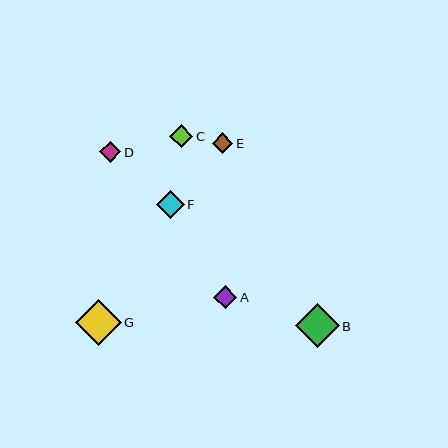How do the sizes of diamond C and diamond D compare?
Diamond C and diamond D are approximately the same size.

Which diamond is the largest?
Diamond G is the largest with a size of approximately 46 pixels.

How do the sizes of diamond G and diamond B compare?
Diamond G and diamond B are approximately the same size.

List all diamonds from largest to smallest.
From largest to smallest: G, B, F, C, A, D, E.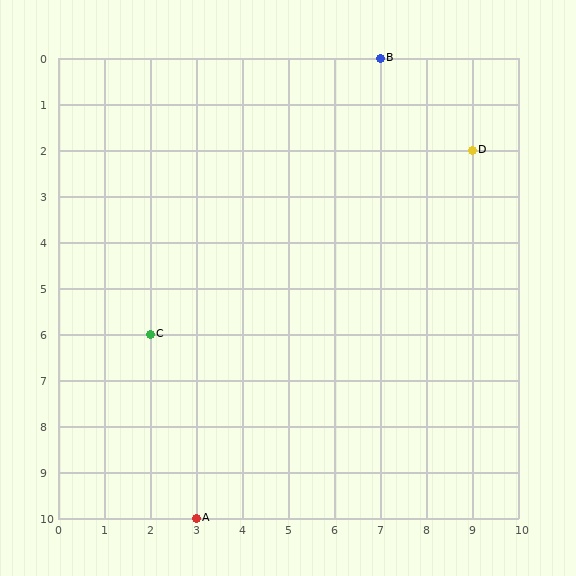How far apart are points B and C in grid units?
Points B and C are 5 columns and 6 rows apart (about 7.8 grid units diagonally).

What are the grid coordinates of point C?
Point C is at grid coordinates (2, 6).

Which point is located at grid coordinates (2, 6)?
Point C is at (2, 6).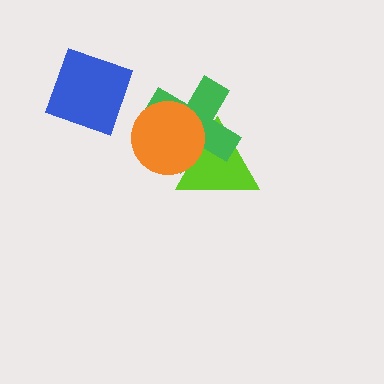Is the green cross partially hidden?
Yes, it is partially covered by another shape.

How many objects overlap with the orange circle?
2 objects overlap with the orange circle.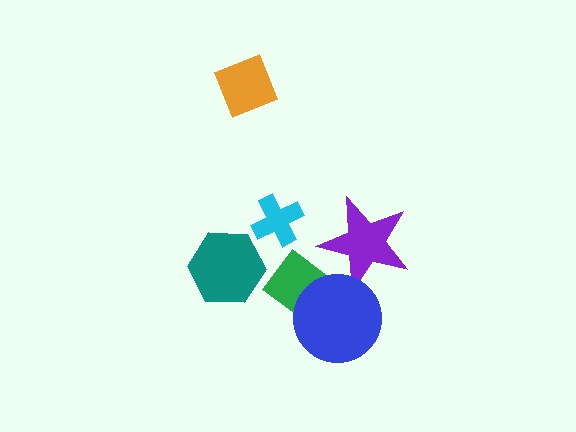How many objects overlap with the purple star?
2 objects overlap with the purple star.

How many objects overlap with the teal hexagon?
0 objects overlap with the teal hexagon.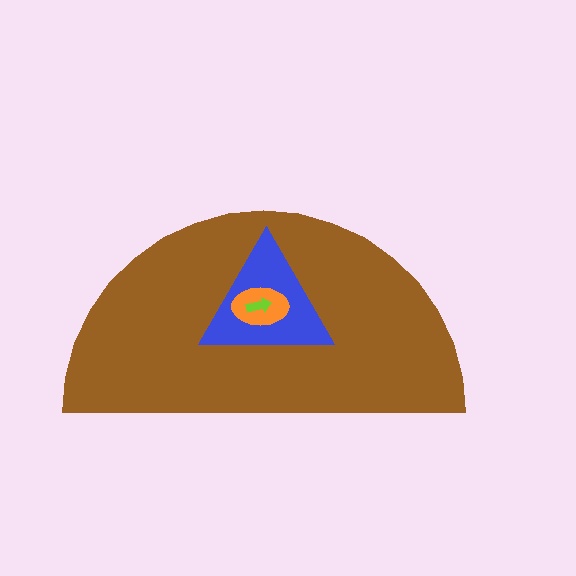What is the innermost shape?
The lime arrow.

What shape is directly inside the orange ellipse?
The lime arrow.